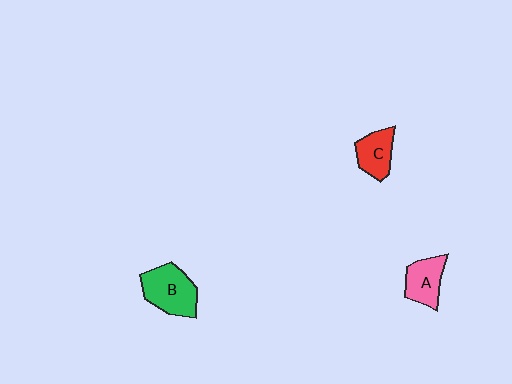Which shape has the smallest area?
Shape C (red).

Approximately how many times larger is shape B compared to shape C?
Approximately 1.5 times.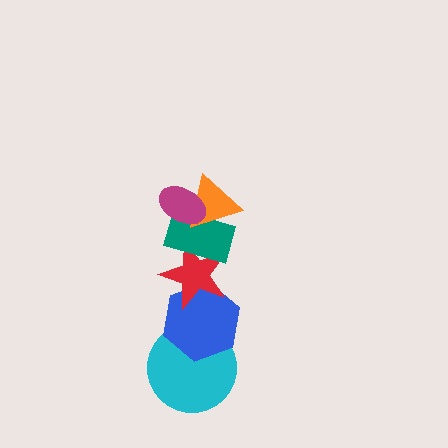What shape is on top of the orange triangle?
The magenta ellipse is on top of the orange triangle.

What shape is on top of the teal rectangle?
The orange triangle is on top of the teal rectangle.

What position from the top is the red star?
The red star is 4th from the top.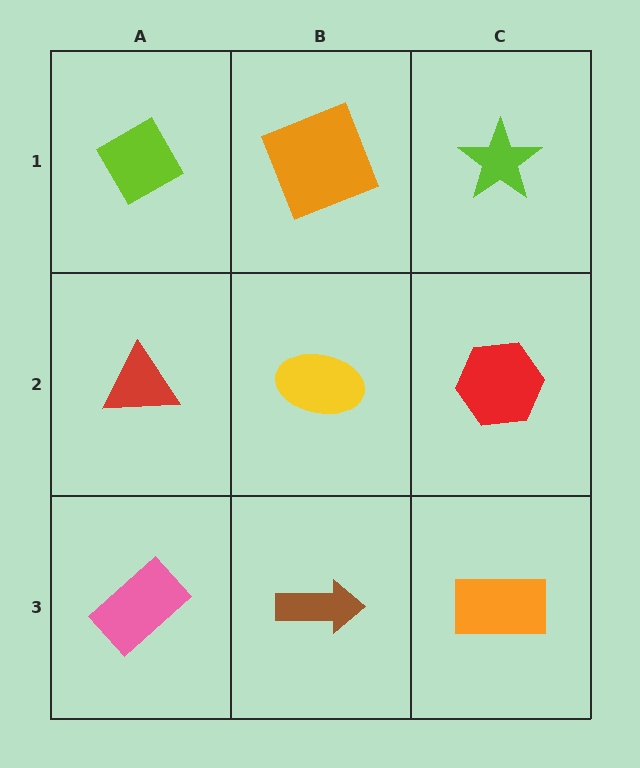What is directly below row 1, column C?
A red hexagon.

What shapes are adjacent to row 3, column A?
A red triangle (row 2, column A), a brown arrow (row 3, column B).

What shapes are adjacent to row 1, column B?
A yellow ellipse (row 2, column B), a lime diamond (row 1, column A), a lime star (row 1, column C).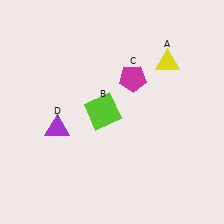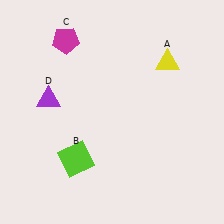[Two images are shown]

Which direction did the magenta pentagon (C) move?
The magenta pentagon (C) moved left.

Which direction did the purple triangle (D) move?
The purple triangle (D) moved up.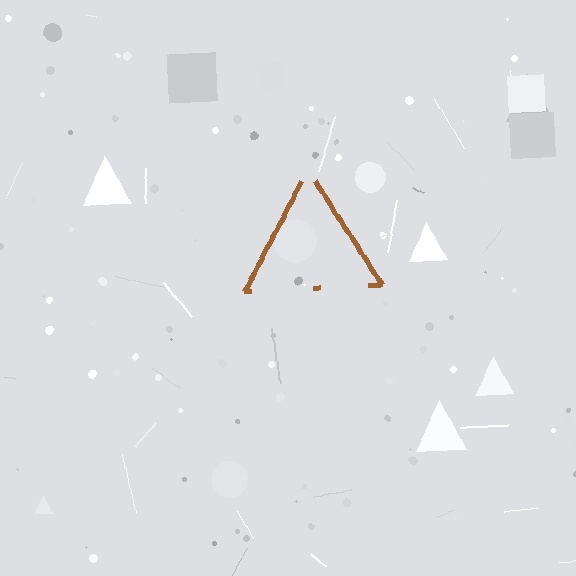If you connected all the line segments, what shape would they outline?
They would outline a triangle.